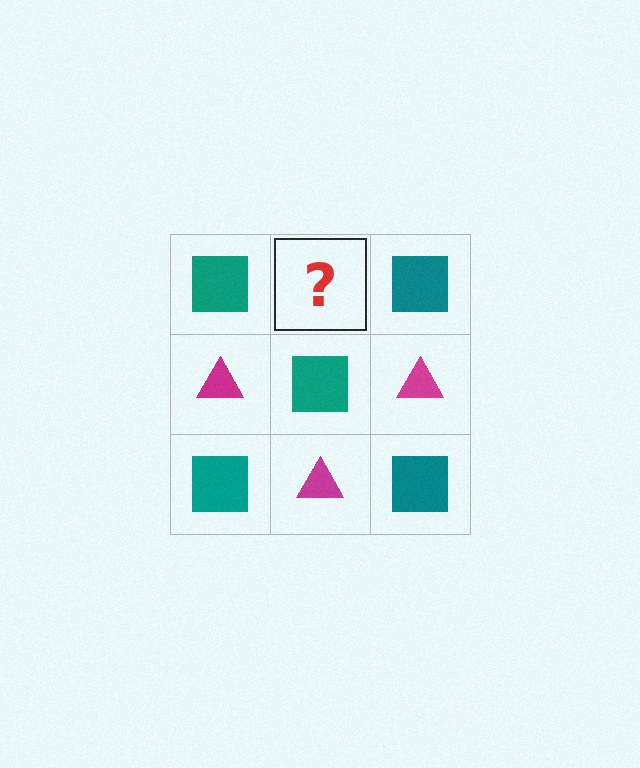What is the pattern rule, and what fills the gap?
The rule is that it alternates teal square and magenta triangle in a checkerboard pattern. The gap should be filled with a magenta triangle.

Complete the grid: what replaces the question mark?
The question mark should be replaced with a magenta triangle.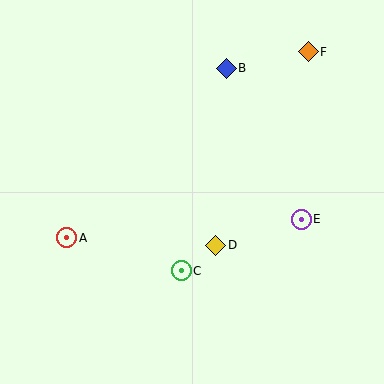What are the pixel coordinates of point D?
Point D is at (216, 245).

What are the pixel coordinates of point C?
Point C is at (181, 271).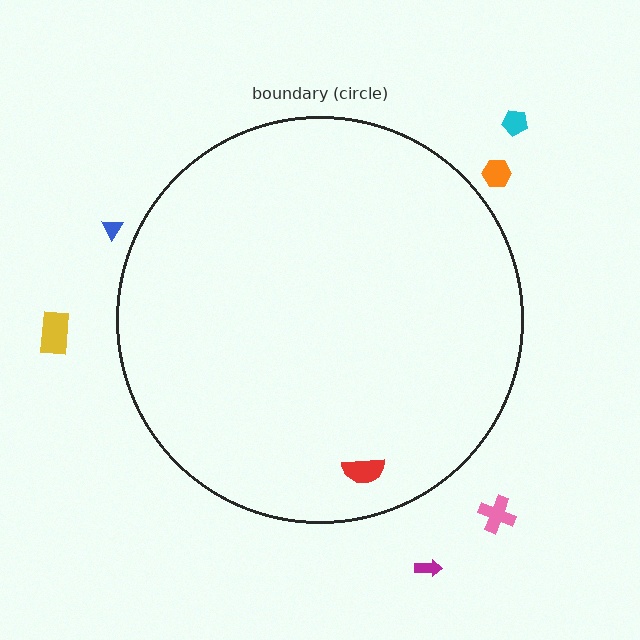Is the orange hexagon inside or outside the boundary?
Outside.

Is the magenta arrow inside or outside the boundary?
Outside.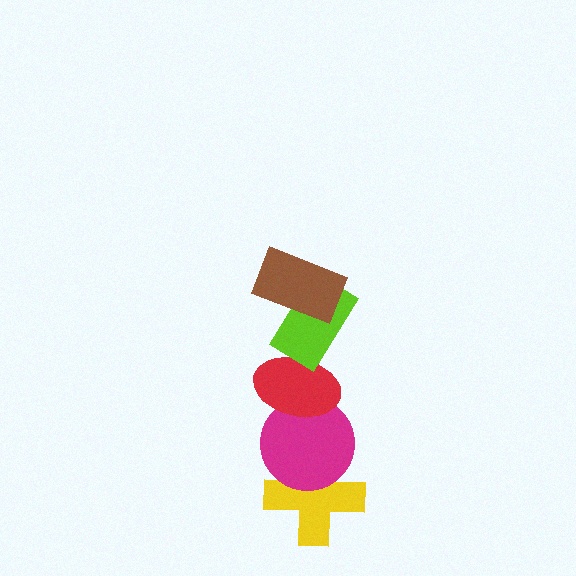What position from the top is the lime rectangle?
The lime rectangle is 2nd from the top.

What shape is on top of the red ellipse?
The lime rectangle is on top of the red ellipse.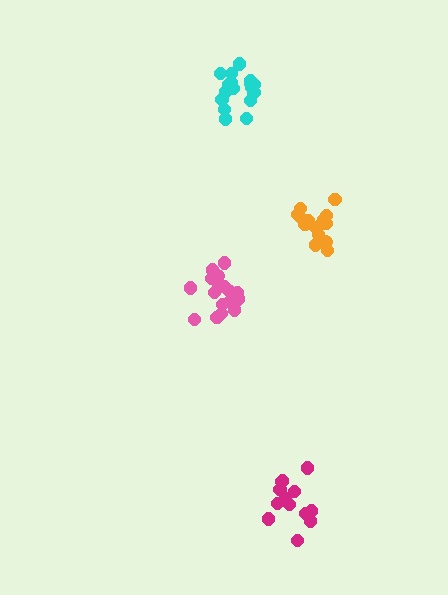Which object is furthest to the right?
The orange cluster is rightmost.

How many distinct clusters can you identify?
There are 4 distinct clusters.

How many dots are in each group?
Group 1: 13 dots, Group 2: 18 dots, Group 3: 15 dots, Group 4: 19 dots (65 total).